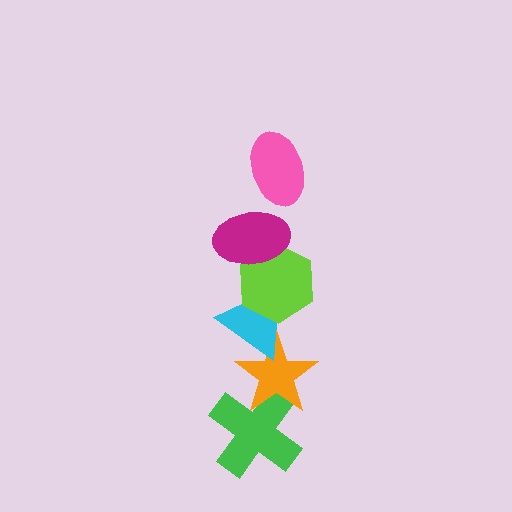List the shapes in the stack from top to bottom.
From top to bottom: the pink ellipse, the magenta ellipse, the lime hexagon, the cyan triangle, the orange star, the green cross.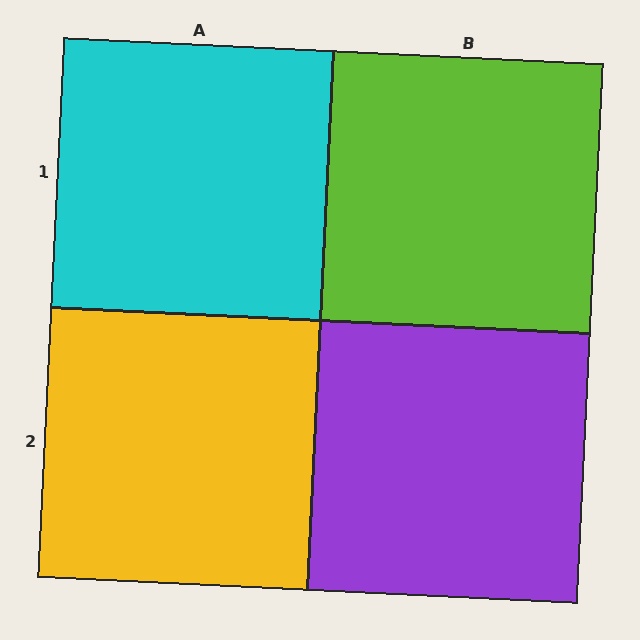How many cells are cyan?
1 cell is cyan.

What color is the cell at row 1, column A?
Cyan.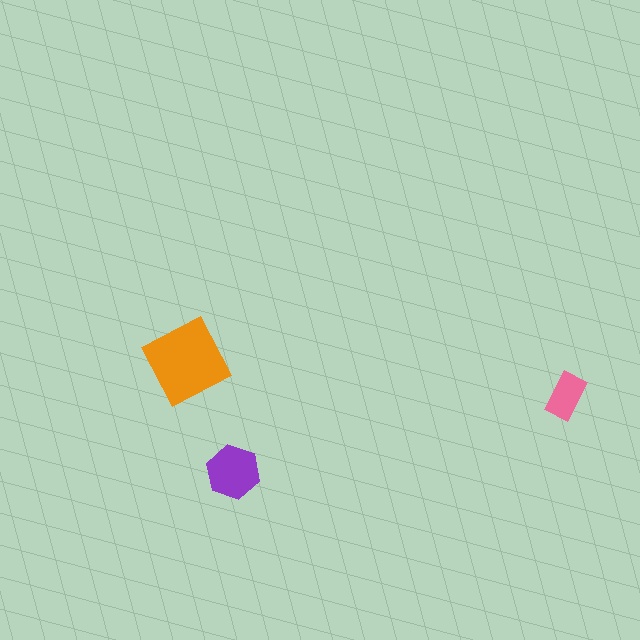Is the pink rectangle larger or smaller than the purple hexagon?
Smaller.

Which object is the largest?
The orange diamond.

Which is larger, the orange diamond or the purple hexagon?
The orange diamond.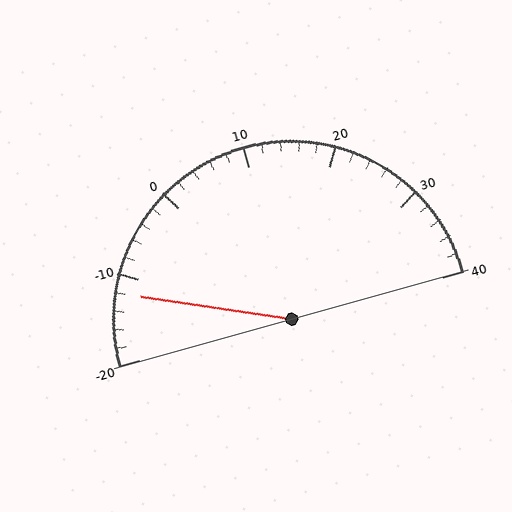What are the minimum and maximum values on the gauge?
The gauge ranges from -20 to 40.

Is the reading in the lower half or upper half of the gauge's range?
The reading is in the lower half of the range (-20 to 40).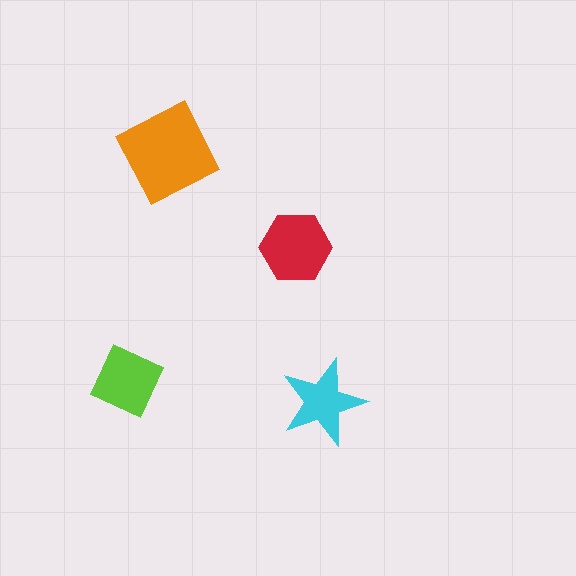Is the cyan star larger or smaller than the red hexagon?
Smaller.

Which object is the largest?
The orange square.